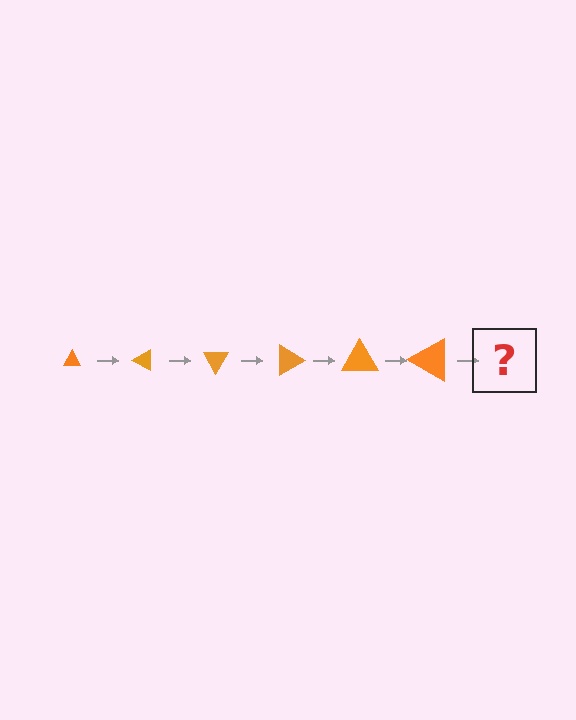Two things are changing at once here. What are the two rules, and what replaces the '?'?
The two rules are that the triangle grows larger each step and it rotates 30 degrees each step. The '?' should be a triangle, larger than the previous one and rotated 180 degrees from the start.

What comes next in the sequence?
The next element should be a triangle, larger than the previous one and rotated 180 degrees from the start.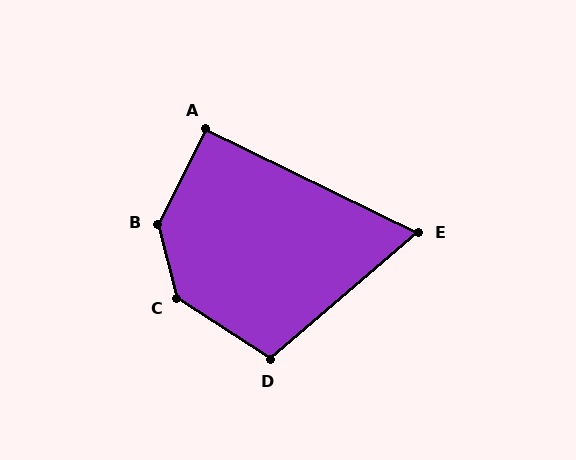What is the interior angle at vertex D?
Approximately 106 degrees (obtuse).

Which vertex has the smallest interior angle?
E, at approximately 67 degrees.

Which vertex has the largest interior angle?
B, at approximately 139 degrees.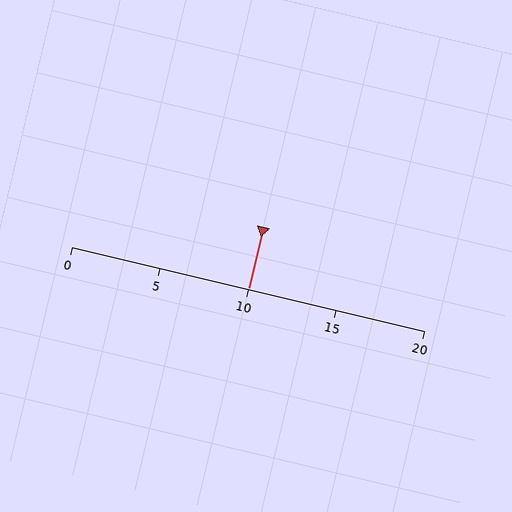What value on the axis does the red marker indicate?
The marker indicates approximately 10.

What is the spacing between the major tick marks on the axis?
The major ticks are spaced 5 apart.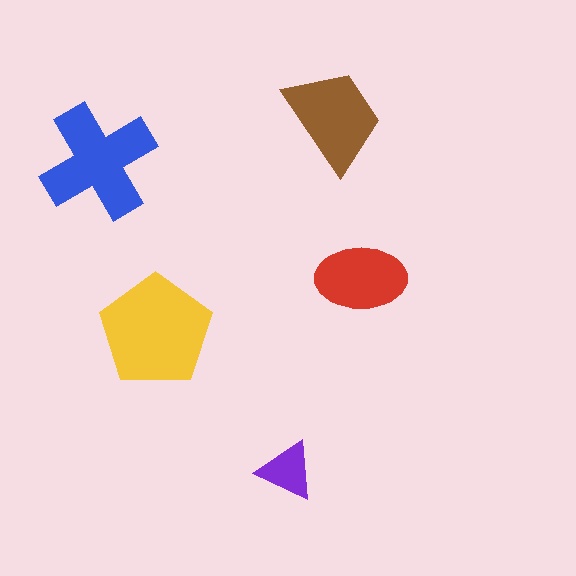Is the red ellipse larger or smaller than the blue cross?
Smaller.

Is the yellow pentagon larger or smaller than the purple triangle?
Larger.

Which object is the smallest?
The purple triangle.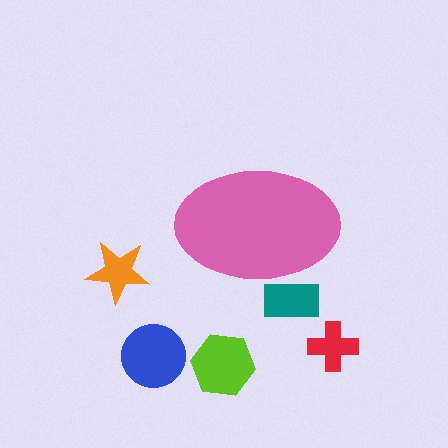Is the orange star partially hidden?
No, the orange star is fully visible.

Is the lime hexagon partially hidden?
No, the lime hexagon is fully visible.